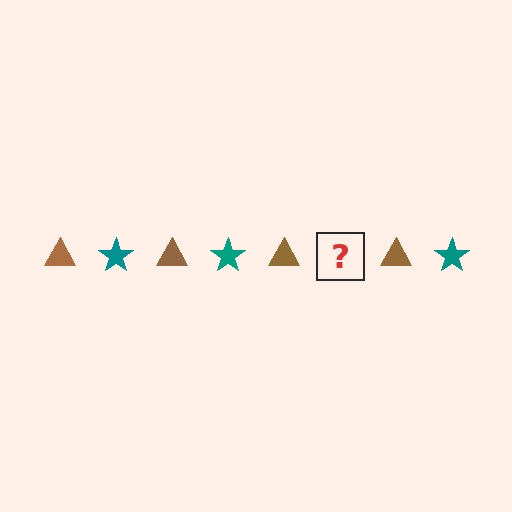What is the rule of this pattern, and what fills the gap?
The rule is that the pattern alternates between brown triangle and teal star. The gap should be filled with a teal star.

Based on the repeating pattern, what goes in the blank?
The blank should be a teal star.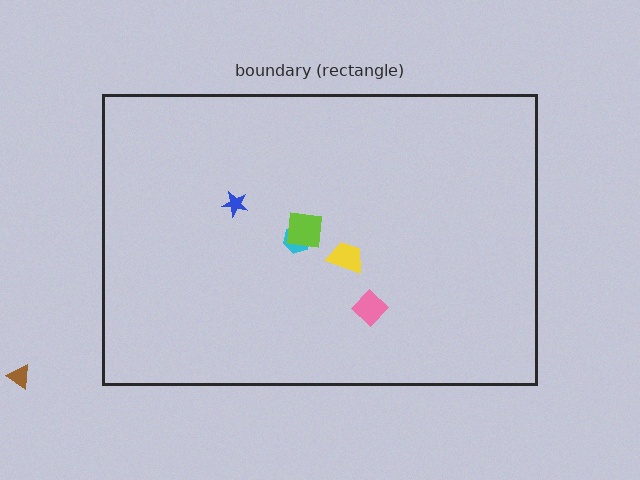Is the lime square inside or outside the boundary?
Inside.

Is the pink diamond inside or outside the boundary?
Inside.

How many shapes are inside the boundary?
5 inside, 1 outside.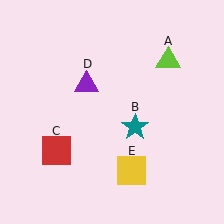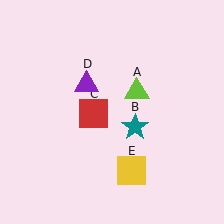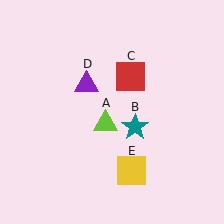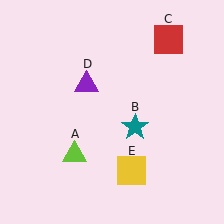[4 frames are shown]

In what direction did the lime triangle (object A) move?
The lime triangle (object A) moved down and to the left.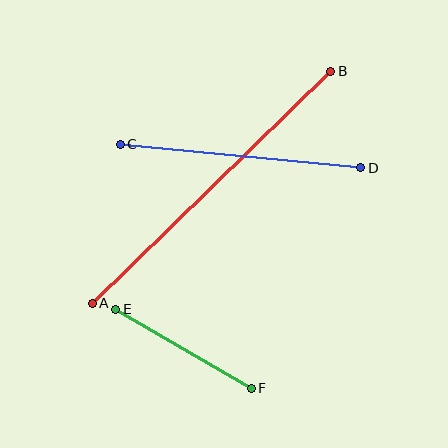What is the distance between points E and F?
The distance is approximately 157 pixels.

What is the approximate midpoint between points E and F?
The midpoint is at approximately (183, 349) pixels.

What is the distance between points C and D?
The distance is approximately 242 pixels.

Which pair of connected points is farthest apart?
Points A and B are farthest apart.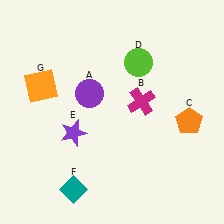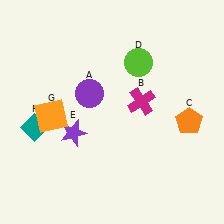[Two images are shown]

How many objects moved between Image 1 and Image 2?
2 objects moved between the two images.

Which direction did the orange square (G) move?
The orange square (G) moved down.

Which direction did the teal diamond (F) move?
The teal diamond (F) moved up.